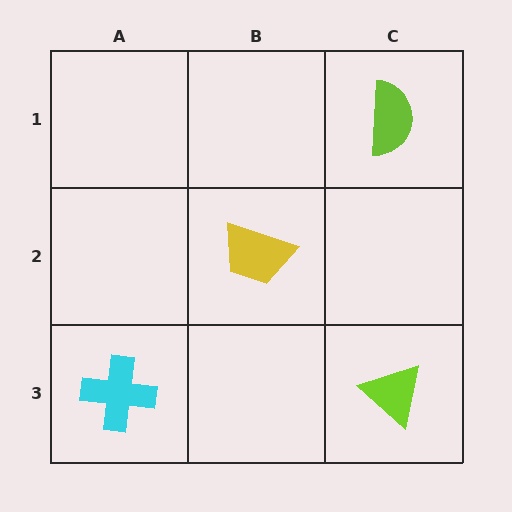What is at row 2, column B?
A yellow trapezoid.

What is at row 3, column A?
A cyan cross.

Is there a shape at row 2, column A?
No, that cell is empty.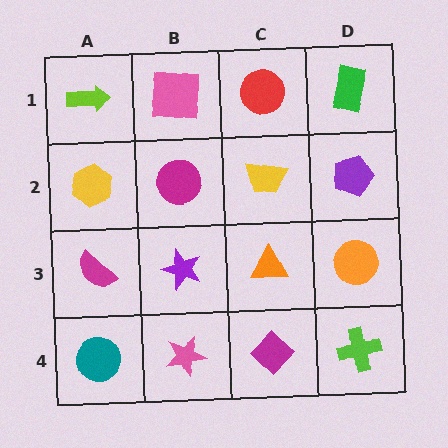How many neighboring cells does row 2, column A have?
3.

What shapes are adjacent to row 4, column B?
A purple star (row 3, column B), a teal circle (row 4, column A), a magenta diamond (row 4, column C).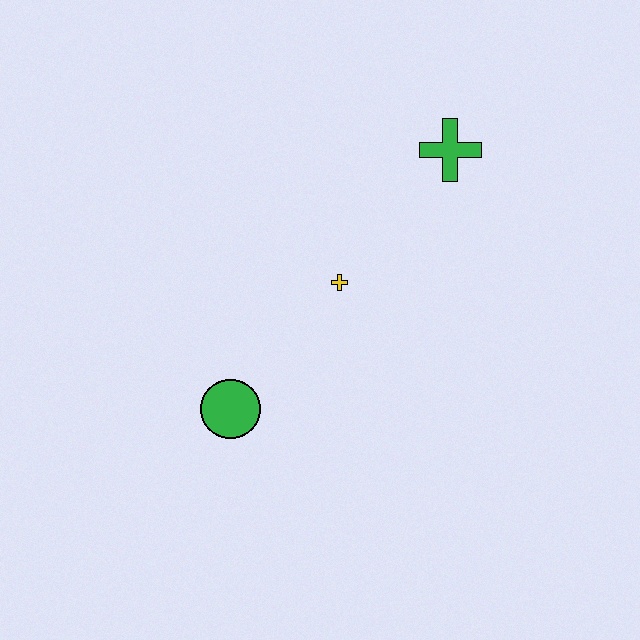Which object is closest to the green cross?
The yellow cross is closest to the green cross.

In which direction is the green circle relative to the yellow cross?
The green circle is below the yellow cross.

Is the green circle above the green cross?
No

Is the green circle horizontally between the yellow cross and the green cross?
No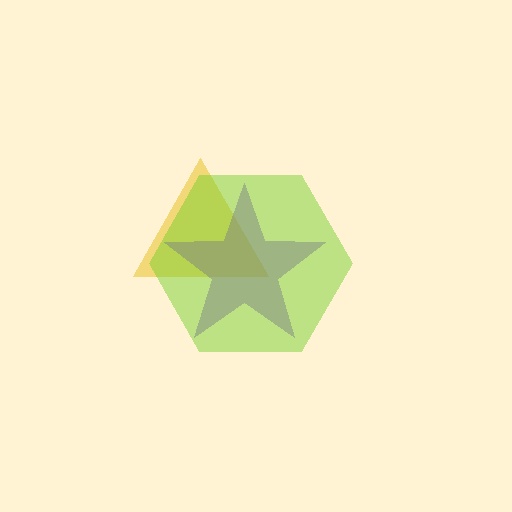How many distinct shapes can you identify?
There are 3 distinct shapes: a yellow triangle, a purple star, a lime hexagon.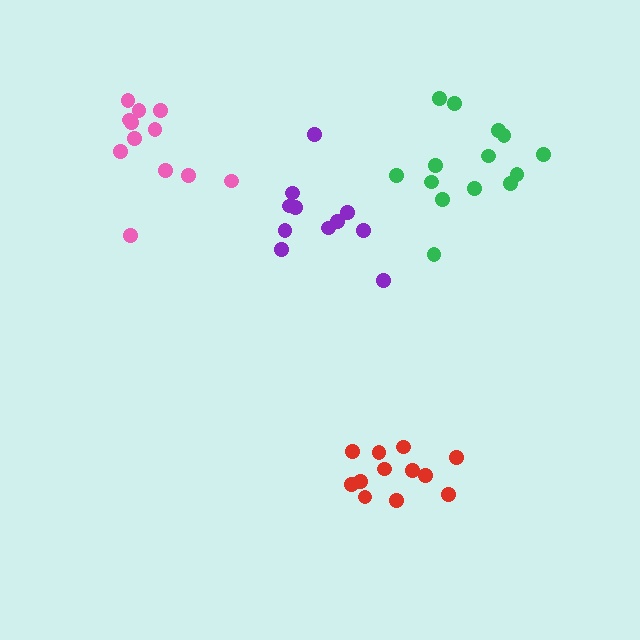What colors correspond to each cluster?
The clusters are colored: pink, red, purple, green.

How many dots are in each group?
Group 1: 12 dots, Group 2: 12 dots, Group 3: 11 dots, Group 4: 14 dots (49 total).